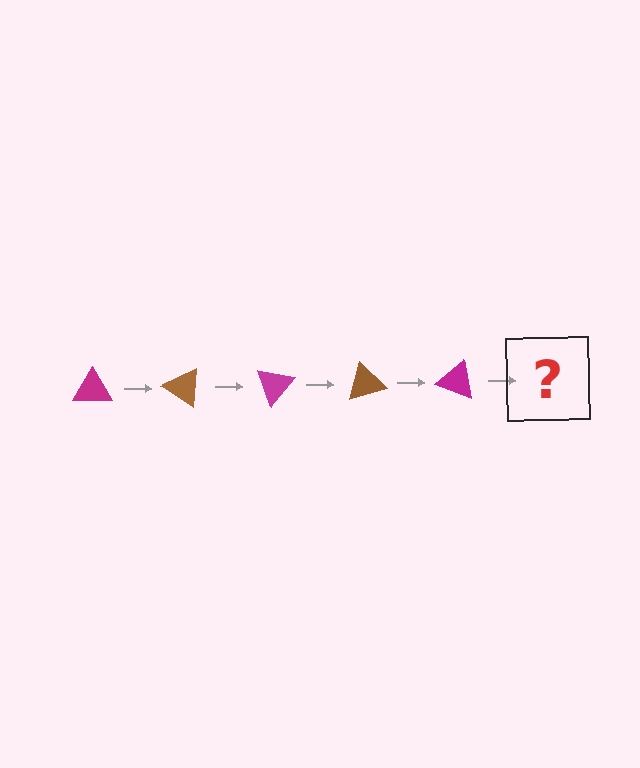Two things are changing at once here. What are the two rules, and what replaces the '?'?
The two rules are that it rotates 35 degrees each step and the color cycles through magenta and brown. The '?' should be a brown triangle, rotated 175 degrees from the start.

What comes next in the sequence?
The next element should be a brown triangle, rotated 175 degrees from the start.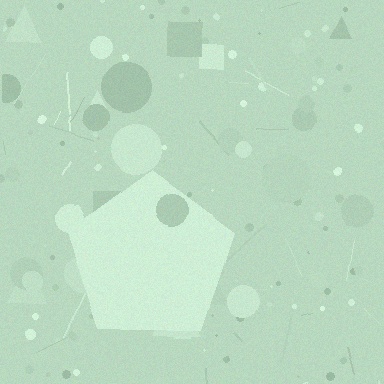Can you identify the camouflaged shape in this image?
The camouflaged shape is a pentagon.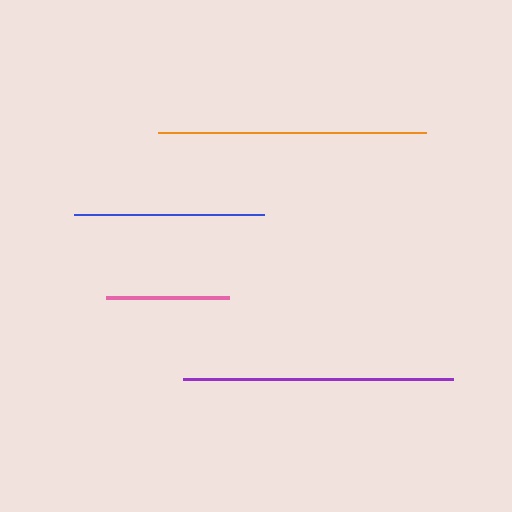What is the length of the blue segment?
The blue segment is approximately 190 pixels long.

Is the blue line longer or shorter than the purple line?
The purple line is longer than the blue line.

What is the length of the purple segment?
The purple segment is approximately 270 pixels long.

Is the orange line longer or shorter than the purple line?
The purple line is longer than the orange line.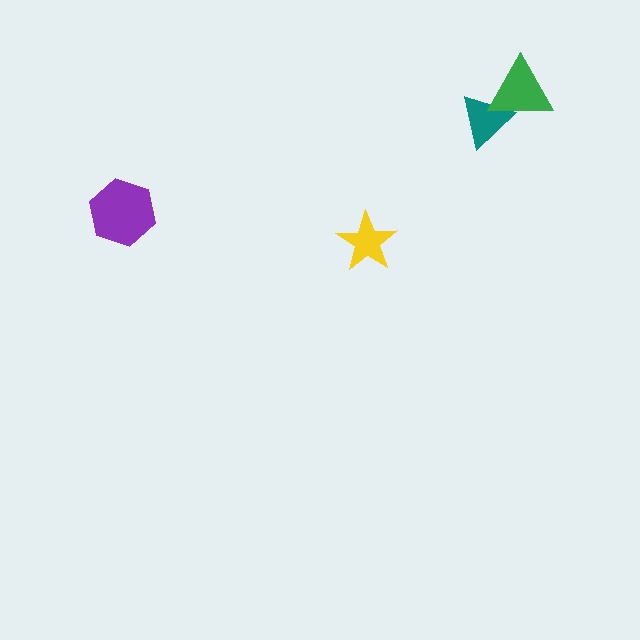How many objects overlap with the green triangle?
1 object overlaps with the green triangle.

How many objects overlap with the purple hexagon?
0 objects overlap with the purple hexagon.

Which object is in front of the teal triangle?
The green triangle is in front of the teal triangle.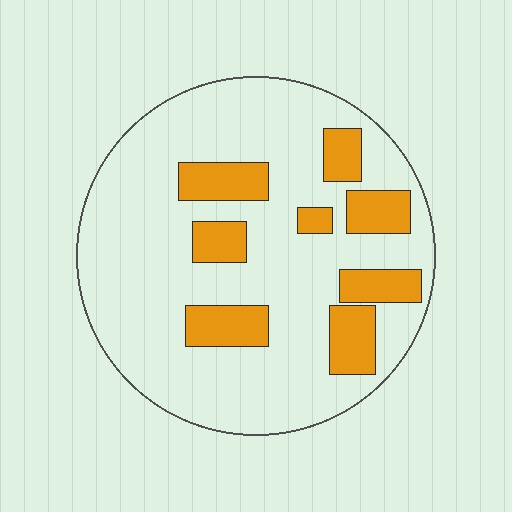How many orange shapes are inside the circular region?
8.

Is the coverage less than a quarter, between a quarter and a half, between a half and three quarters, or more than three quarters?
Less than a quarter.